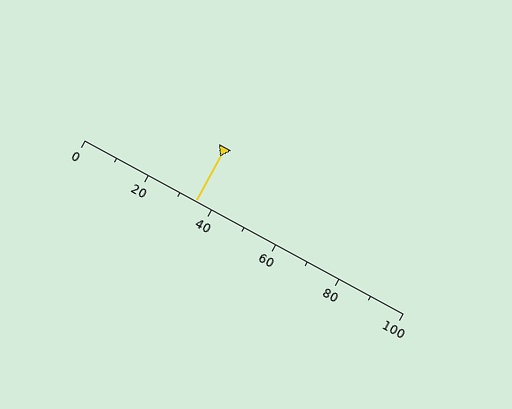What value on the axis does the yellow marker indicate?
The marker indicates approximately 35.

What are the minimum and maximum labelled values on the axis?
The axis runs from 0 to 100.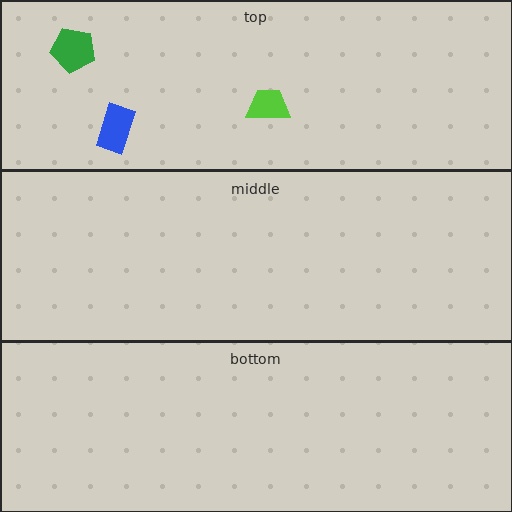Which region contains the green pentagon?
The top region.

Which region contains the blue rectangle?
The top region.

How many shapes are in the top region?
3.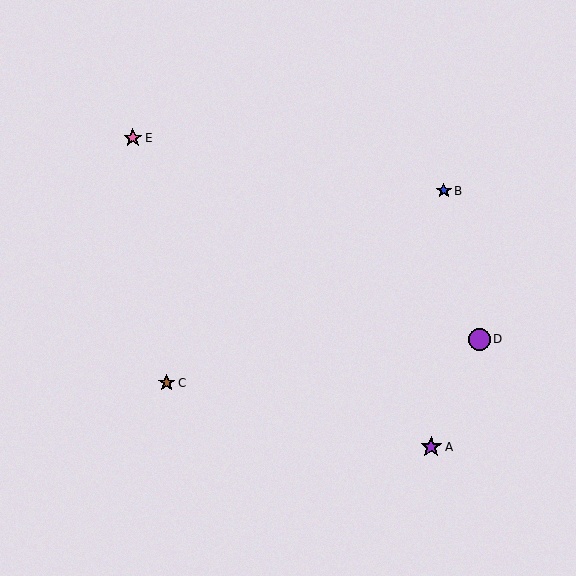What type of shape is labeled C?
Shape C is a brown star.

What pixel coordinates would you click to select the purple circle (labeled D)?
Click at (479, 339) to select the purple circle D.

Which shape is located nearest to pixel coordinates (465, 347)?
The purple circle (labeled D) at (479, 339) is nearest to that location.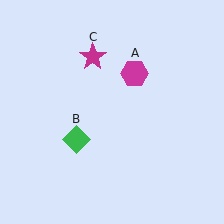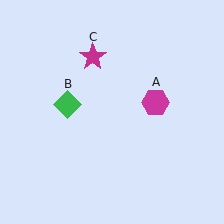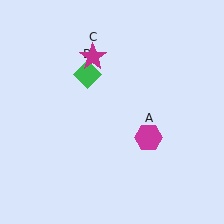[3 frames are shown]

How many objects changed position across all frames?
2 objects changed position: magenta hexagon (object A), green diamond (object B).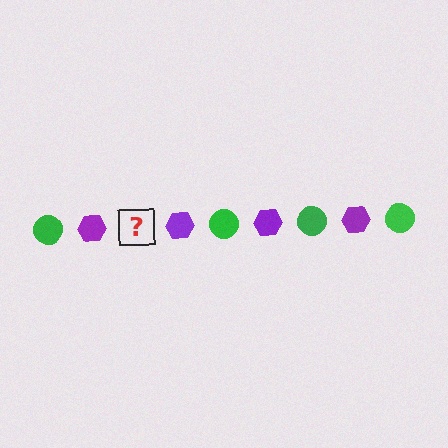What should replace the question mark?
The question mark should be replaced with a green circle.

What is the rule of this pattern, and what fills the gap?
The rule is that the pattern alternates between green circle and purple hexagon. The gap should be filled with a green circle.